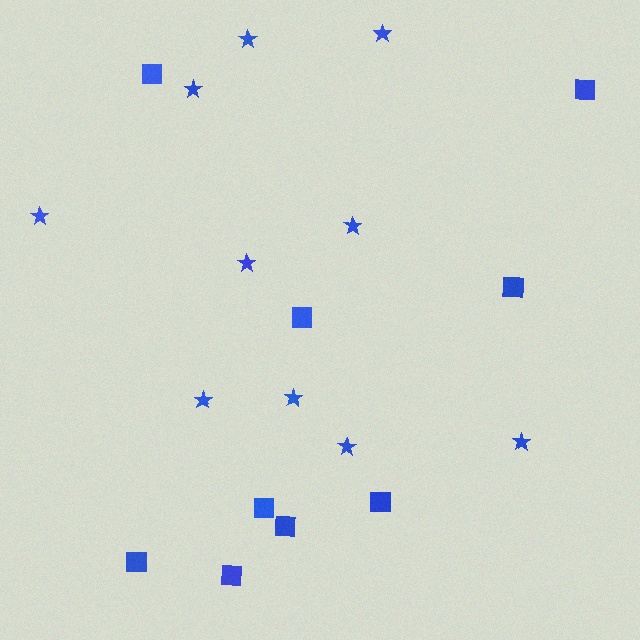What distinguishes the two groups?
There are 2 groups: one group of stars (10) and one group of squares (9).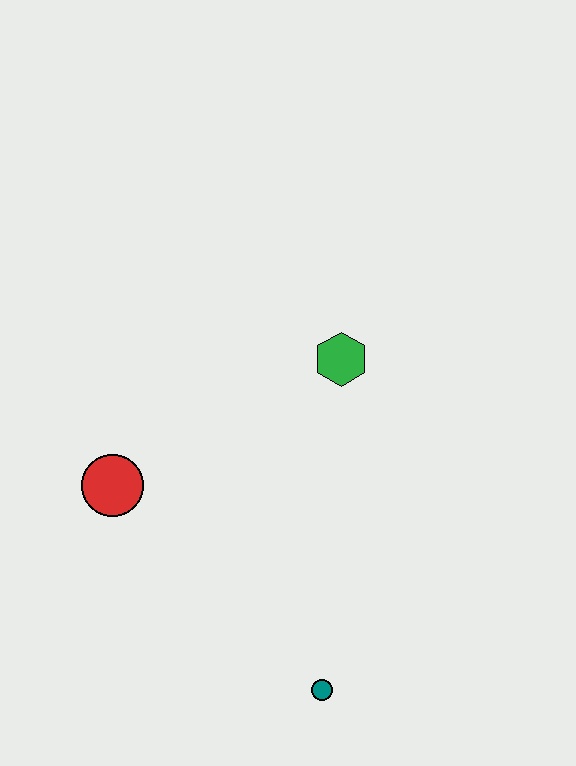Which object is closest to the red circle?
The green hexagon is closest to the red circle.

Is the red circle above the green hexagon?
No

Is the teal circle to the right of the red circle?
Yes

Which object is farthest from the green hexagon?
The teal circle is farthest from the green hexagon.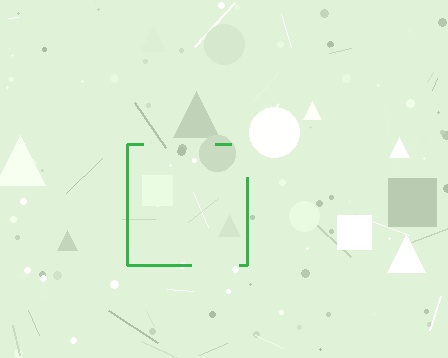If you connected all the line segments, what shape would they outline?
They would outline a square.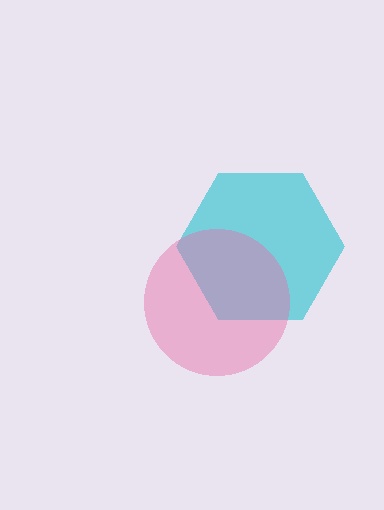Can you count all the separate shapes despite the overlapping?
Yes, there are 2 separate shapes.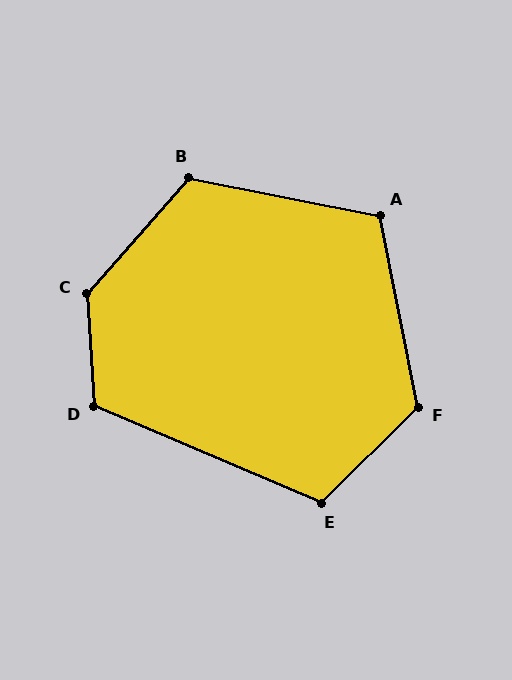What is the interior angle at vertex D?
Approximately 116 degrees (obtuse).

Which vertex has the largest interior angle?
C, at approximately 135 degrees.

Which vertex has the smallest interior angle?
A, at approximately 112 degrees.